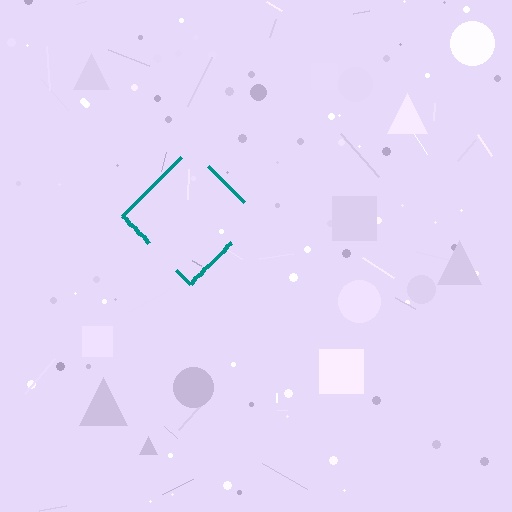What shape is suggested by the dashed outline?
The dashed outline suggests a diamond.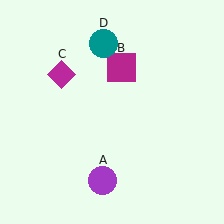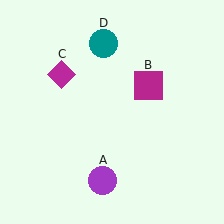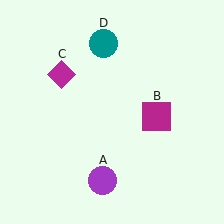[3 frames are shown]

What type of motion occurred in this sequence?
The magenta square (object B) rotated clockwise around the center of the scene.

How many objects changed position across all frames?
1 object changed position: magenta square (object B).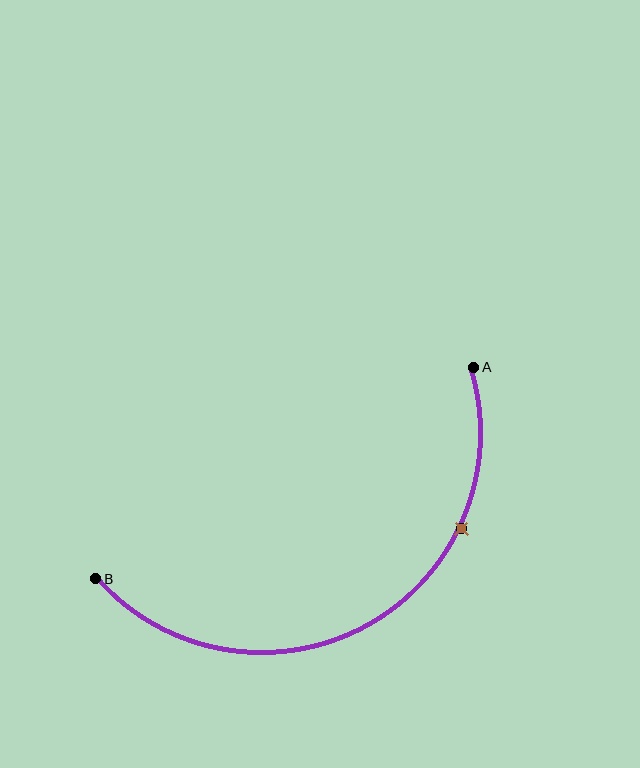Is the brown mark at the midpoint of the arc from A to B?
No. The brown mark lies on the arc but is closer to endpoint A. The arc midpoint would be at the point on the curve equidistant along the arc from both A and B.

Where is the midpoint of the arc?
The arc midpoint is the point on the curve farthest from the straight line joining A and B. It sits below that line.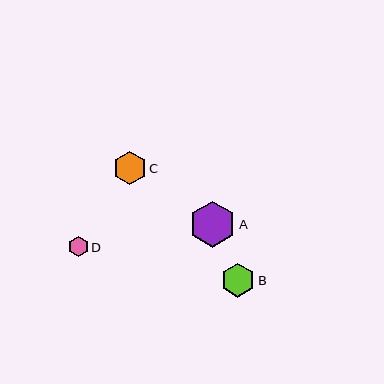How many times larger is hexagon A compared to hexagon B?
Hexagon A is approximately 1.4 times the size of hexagon B.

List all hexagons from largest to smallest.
From largest to smallest: A, B, C, D.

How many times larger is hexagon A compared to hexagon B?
Hexagon A is approximately 1.4 times the size of hexagon B.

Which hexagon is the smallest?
Hexagon D is the smallest with a size of approximately 20 pixels.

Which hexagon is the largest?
Hexagon A is the largest with a size of approximately 46 pixels.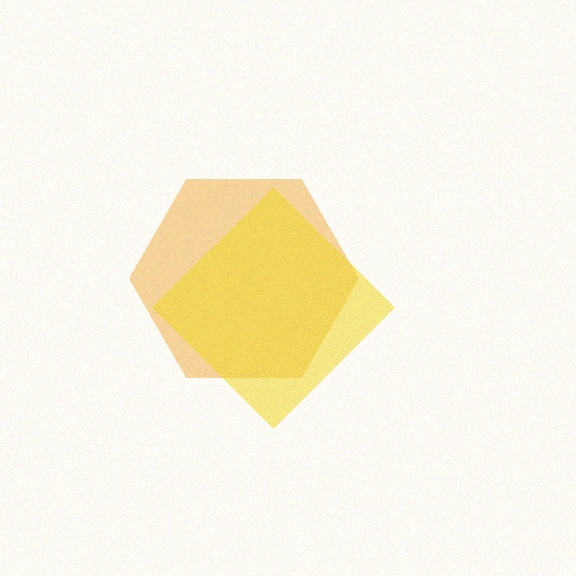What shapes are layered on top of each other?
The layered shapes are: an orange hexagon, a yellow diamond.